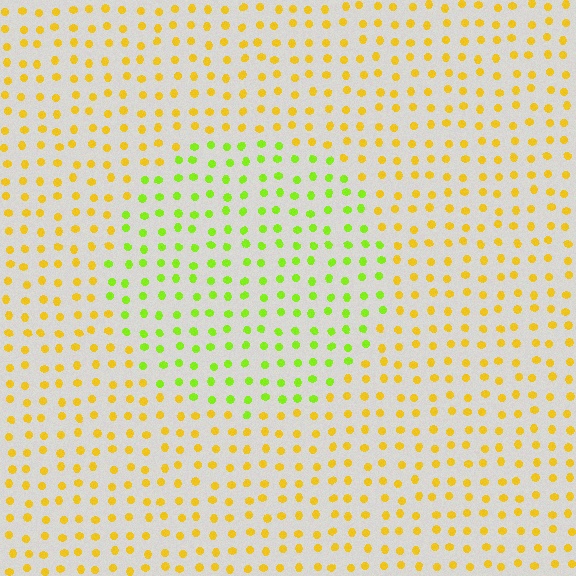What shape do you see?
I see a circle.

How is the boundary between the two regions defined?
The boundary is defined purely by a slight shift in hue (about 43 degrees). Spacing, size, and orientation are identical on both sides.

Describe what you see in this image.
The image is filled with small yellow elements in a uniform arrangement. A circle-shaped region is visible where the elements are tinted to a slightly different hue, forming a subtle color boundary.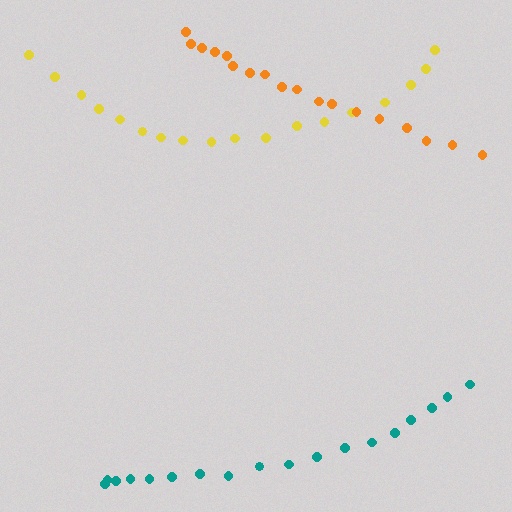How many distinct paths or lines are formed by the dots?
There are 3 distinct paths.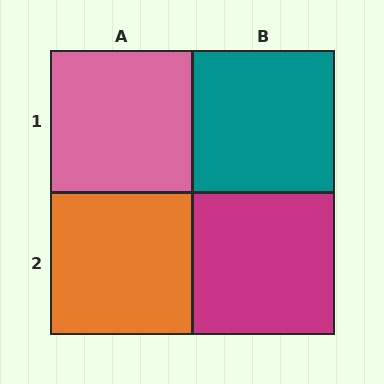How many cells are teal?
1 cell is teal.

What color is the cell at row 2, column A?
Orange.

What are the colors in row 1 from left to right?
Pink, teal.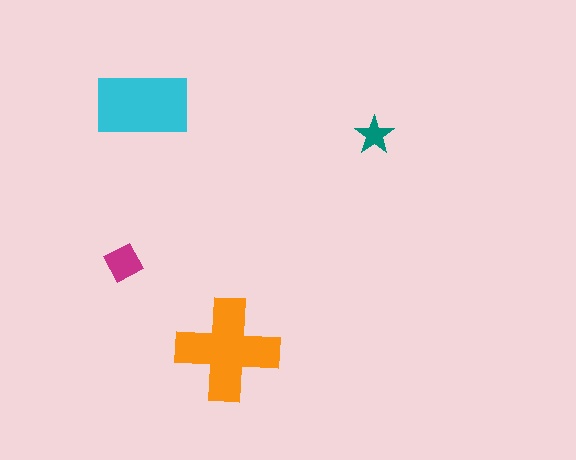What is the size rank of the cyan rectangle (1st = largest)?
2nd.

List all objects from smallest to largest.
The teal star, the magenta diamond, the cyan rectangle, the orange cross.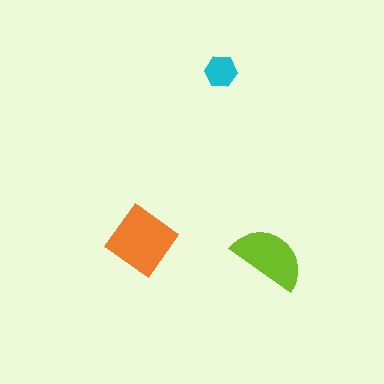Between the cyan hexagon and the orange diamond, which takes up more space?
The orange diamond.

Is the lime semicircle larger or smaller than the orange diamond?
Smaller.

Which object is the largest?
The orange diamond.